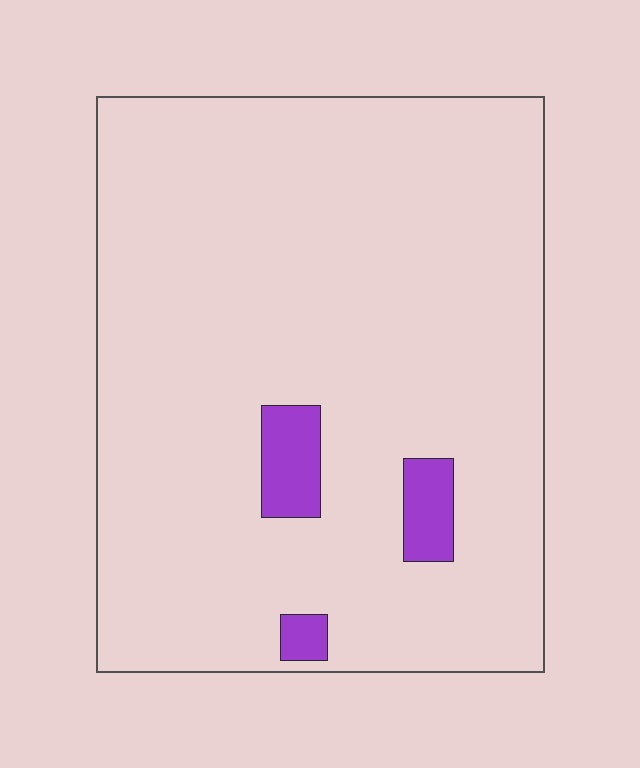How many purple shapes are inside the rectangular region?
3.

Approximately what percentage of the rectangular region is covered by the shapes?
Approximately 5%.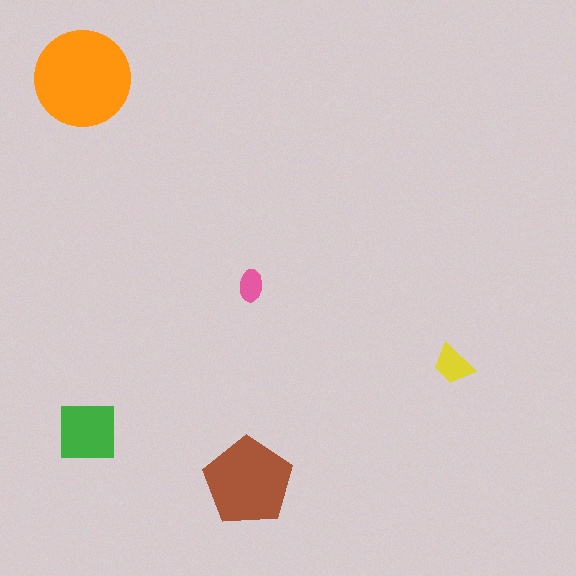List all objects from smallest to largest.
The pink ellipse, the yellow trapezoid, the green square, the brown pentagon, the orange circle.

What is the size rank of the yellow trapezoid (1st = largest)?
4th.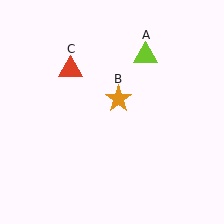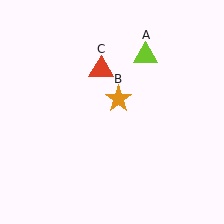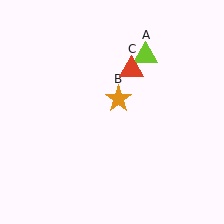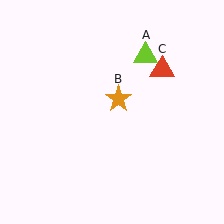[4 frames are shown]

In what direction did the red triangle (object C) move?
The red triangle (object C) moved right.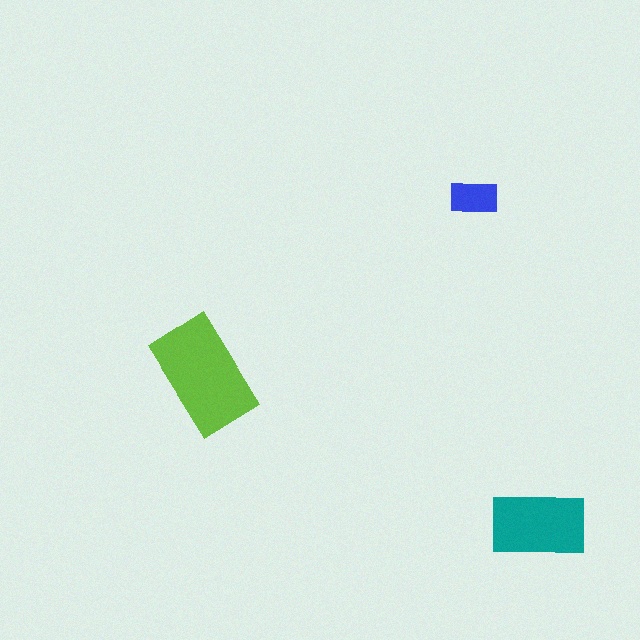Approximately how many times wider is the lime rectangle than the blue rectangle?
About 2.5 times wider.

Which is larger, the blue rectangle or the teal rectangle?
The teal one.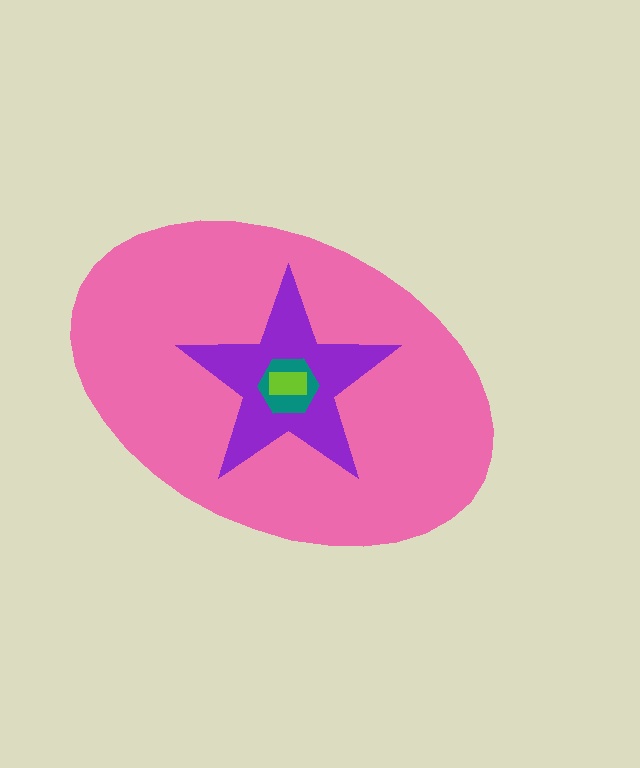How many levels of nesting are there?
4.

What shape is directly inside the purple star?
The teal hexagon.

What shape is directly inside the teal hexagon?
The lime rectangle.